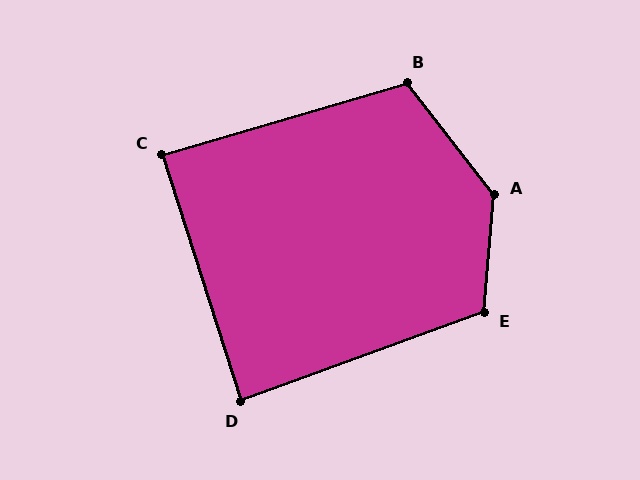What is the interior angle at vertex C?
Approximately 89 degrees (approximately right).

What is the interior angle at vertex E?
Approximately 115 degrees (obtuse).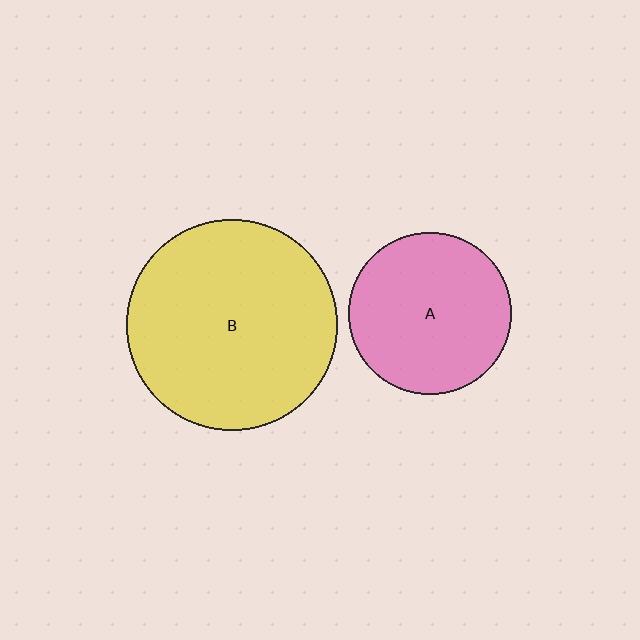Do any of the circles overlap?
No, none of the circles overlap.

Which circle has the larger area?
Circle B (yellow).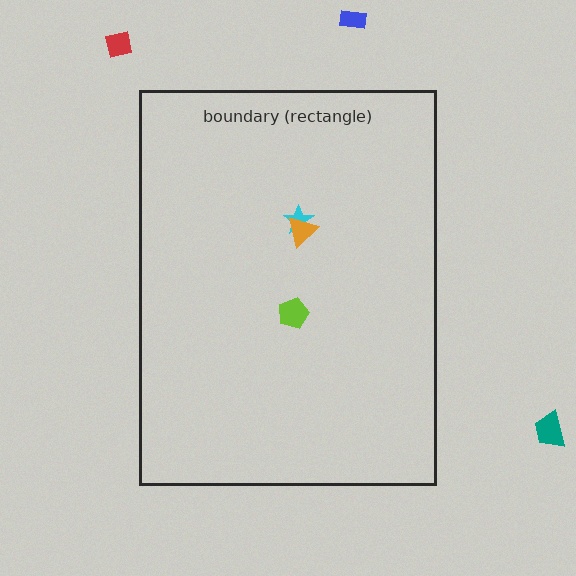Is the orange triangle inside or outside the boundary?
Inside.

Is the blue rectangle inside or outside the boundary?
Outside.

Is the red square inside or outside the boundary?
Outside.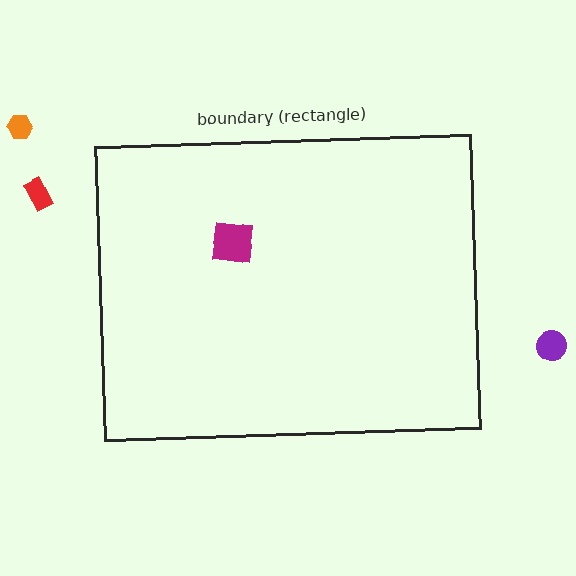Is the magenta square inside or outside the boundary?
Inside.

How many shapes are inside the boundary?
1 inside, 3 outside.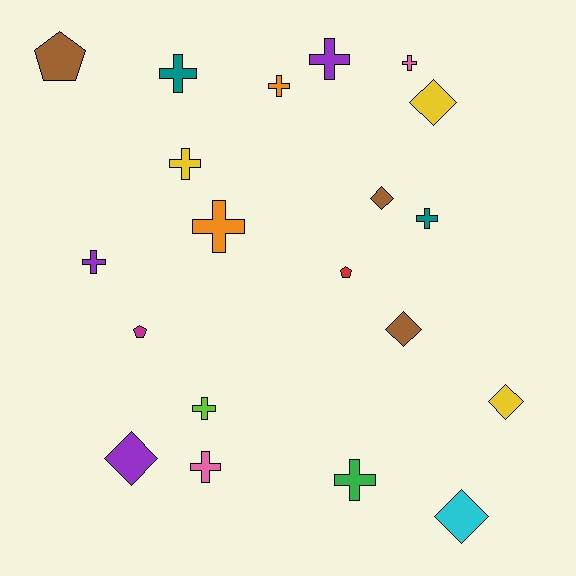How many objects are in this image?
There are 20 objects.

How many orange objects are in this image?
There are 2 orange objects.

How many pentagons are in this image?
There are 3 pentagons.